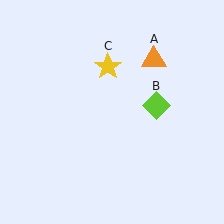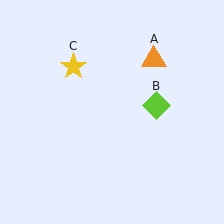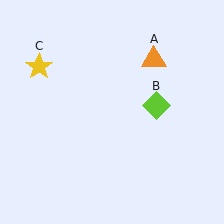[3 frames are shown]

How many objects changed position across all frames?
1 object changed position: yellow star (object C).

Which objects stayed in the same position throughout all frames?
Orange triangle (object A) and lime diamond (object B) remained stationary.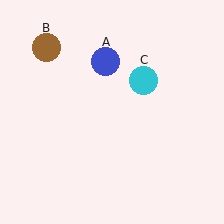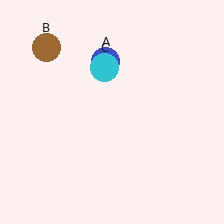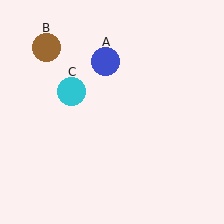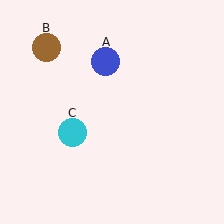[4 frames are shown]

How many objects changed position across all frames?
1 object changed position: cyan circle (object C).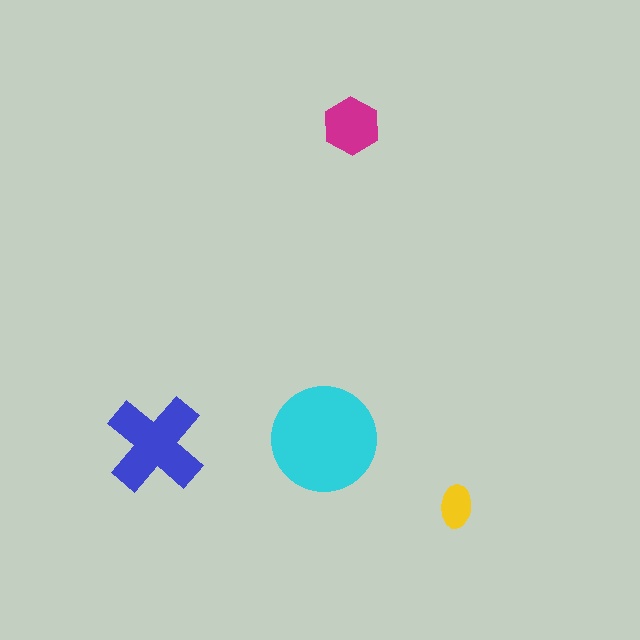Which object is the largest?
The cyan circle.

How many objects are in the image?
There are 4 objects in the image.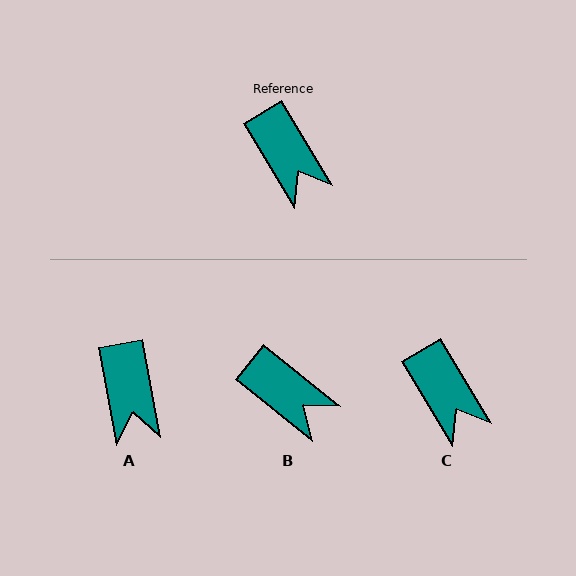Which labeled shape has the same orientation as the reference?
C.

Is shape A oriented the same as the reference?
No, it is off by about 21 degrees.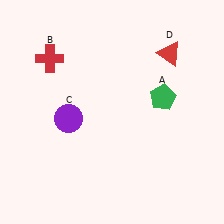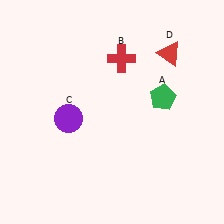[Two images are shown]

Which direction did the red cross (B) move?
The red cross (B) moved right.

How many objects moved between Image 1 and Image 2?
1 object moved between the two images.